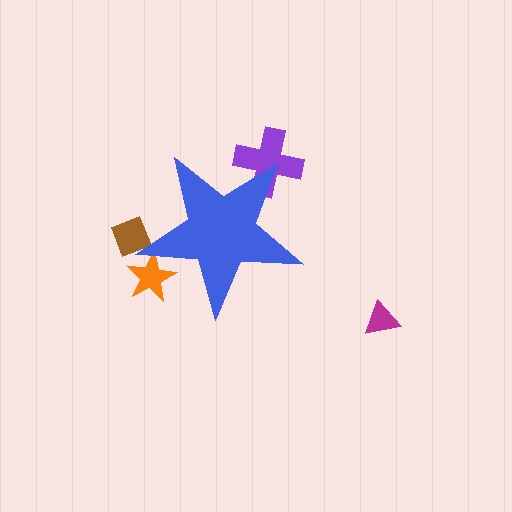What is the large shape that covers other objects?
A blue star.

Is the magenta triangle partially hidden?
No, the magenta triangle is fully visible.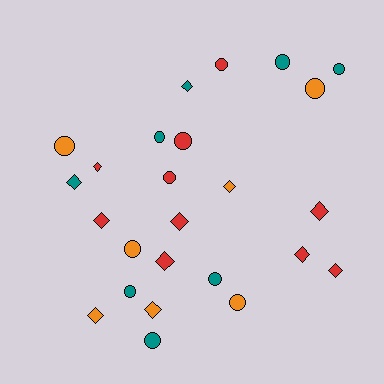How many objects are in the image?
There are 25 objects.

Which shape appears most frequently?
Circle, with 13 objects.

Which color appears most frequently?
Red, with 10 objects.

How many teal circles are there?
There are 6 teal circles.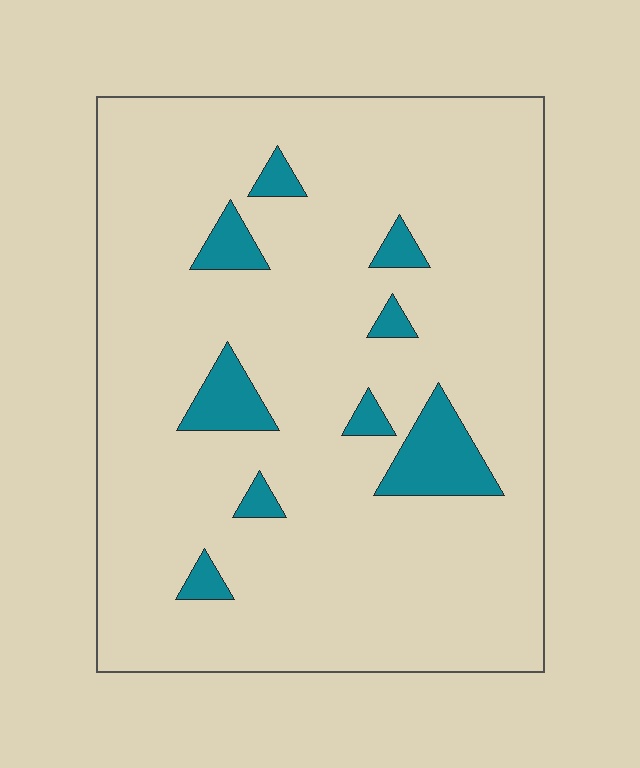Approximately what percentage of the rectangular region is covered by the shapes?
Approximately 10%.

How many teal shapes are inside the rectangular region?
9.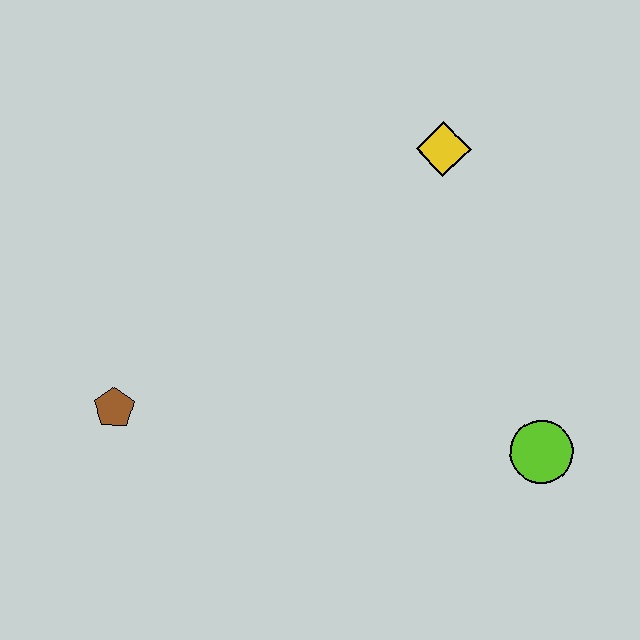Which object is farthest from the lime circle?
The brown pentagon is farthest from the lime circle.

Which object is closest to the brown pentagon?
The yellow diamond is closest to the brown pentagon.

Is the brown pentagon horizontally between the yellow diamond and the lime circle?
No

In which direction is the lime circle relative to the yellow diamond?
The lime circle is below the yellow diamond.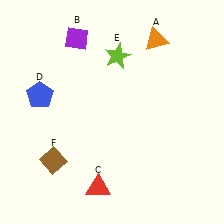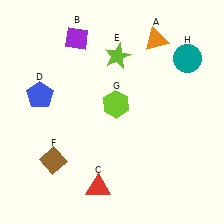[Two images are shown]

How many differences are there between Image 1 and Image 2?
There are 2 differences between the two images.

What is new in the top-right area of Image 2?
A lime hexagon (G) was added in the top-right area of Image 2.